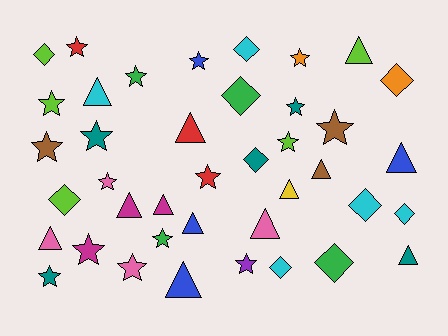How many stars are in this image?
There are 17 stars.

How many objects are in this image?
There are 40 objects.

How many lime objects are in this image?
There are 5 lime objects.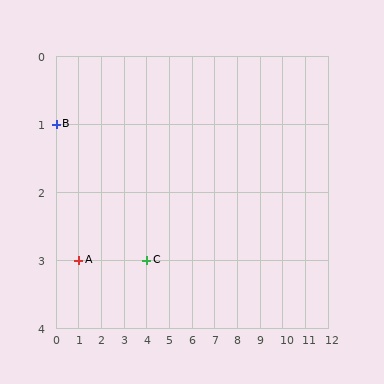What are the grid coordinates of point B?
Point B is at grid coordinates (0, 1).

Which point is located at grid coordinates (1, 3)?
Point A is at (1, 3).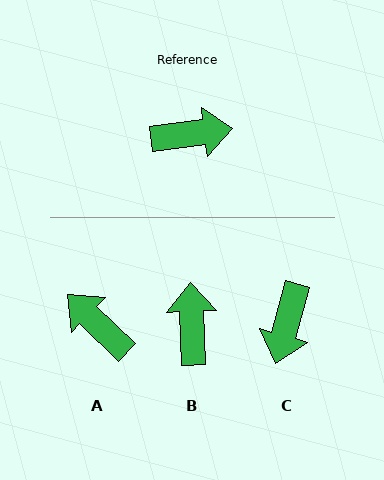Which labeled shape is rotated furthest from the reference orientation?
A, about 129 degrees away.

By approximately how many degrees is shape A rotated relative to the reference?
Approximately 129 degrees counter-clockwise.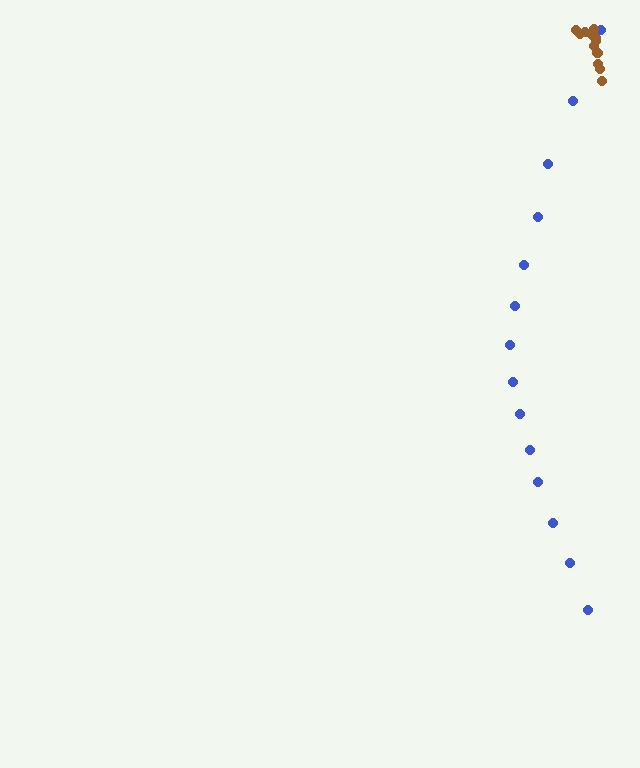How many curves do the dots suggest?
There are 2 distinct paths.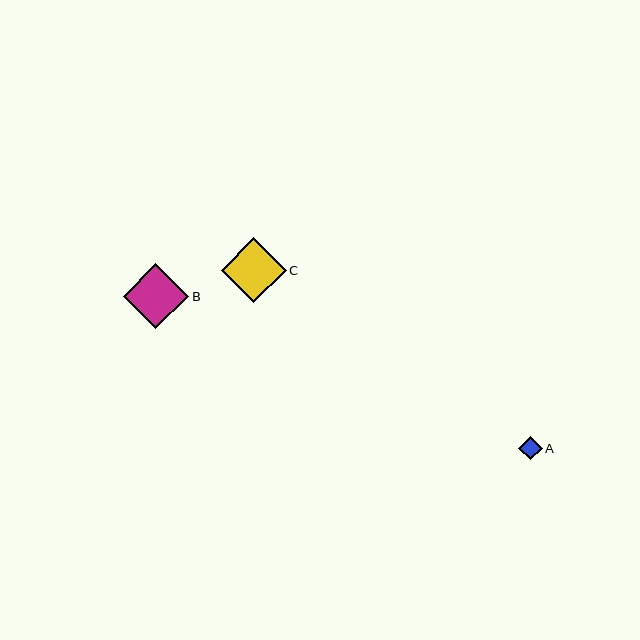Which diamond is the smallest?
Diamond A is the smallest with a size of approximately 23 pixels.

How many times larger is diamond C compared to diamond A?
Diamond C is approximately 2.8 times the size of diamond A.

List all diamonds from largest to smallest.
From largest to smallest: B, C, A.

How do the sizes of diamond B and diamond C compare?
Diamond B and diamond C are approximately the same size.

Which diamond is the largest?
Diamond B is the largest with a size of approximately 65 pixels.